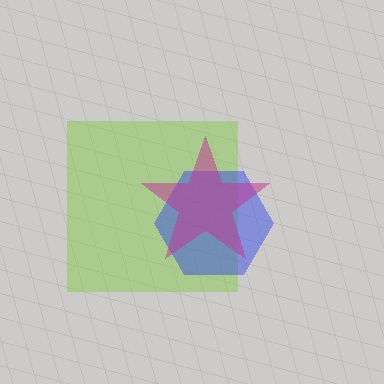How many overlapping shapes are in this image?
There are 3 overlapping shapes in the image.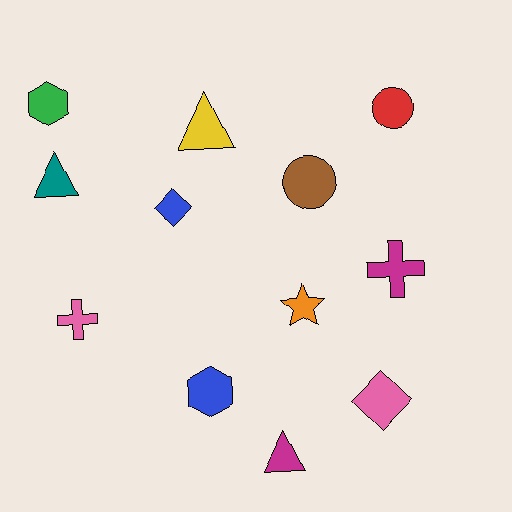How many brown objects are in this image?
There is 1 brown object.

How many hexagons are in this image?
There are 2 hexagons.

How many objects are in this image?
There are 12 objects.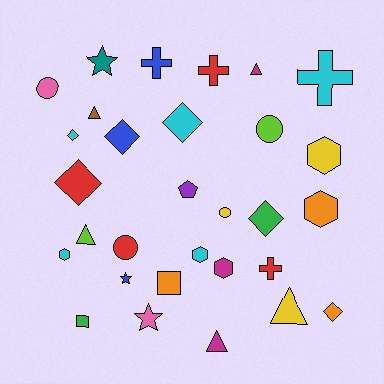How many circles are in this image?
There are 4 circles.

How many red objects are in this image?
There are 4 red objects.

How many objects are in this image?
There are 30 objects.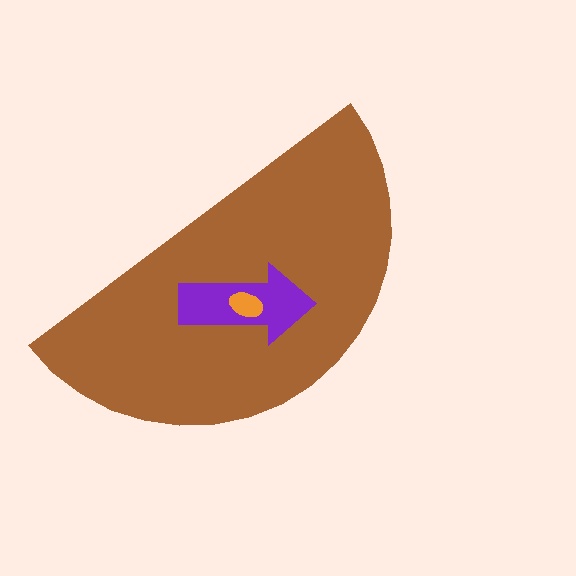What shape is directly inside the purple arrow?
The orange ellipse.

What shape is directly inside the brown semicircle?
The purple arrow.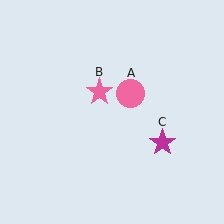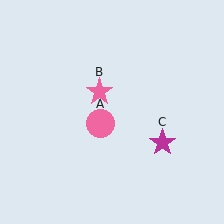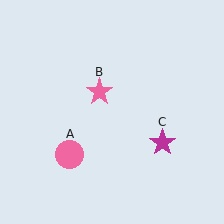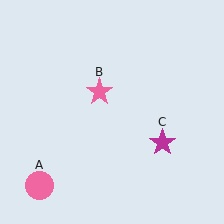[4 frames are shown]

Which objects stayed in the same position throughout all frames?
Pink star (object B) and magenta star (object C) remained stationary.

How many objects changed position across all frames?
1 object changed position: pink circle (object A).